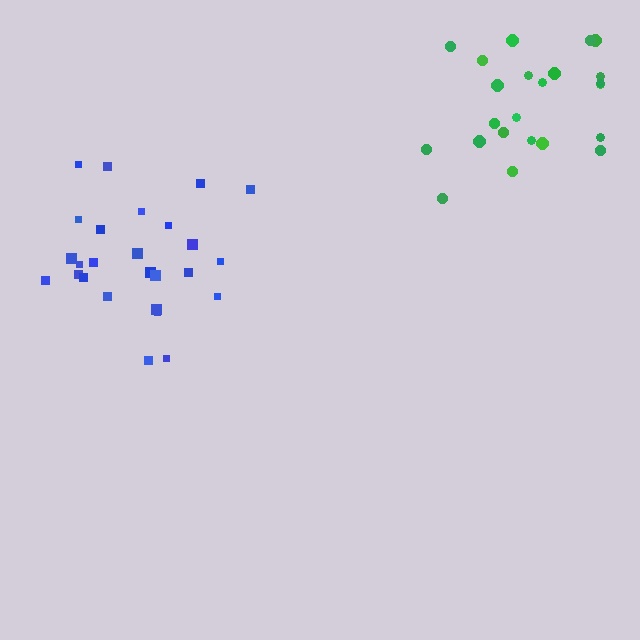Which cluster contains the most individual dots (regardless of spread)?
Blue (26).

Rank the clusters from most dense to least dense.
green, blue.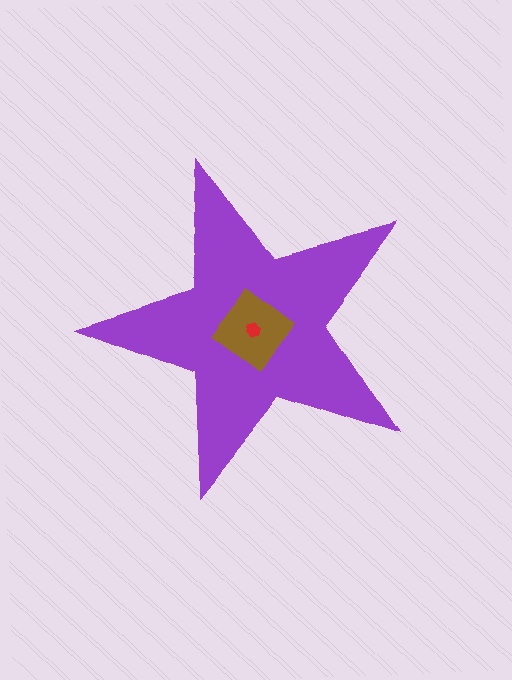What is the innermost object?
The red hexagon.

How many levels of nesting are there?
3.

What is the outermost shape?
The purple star.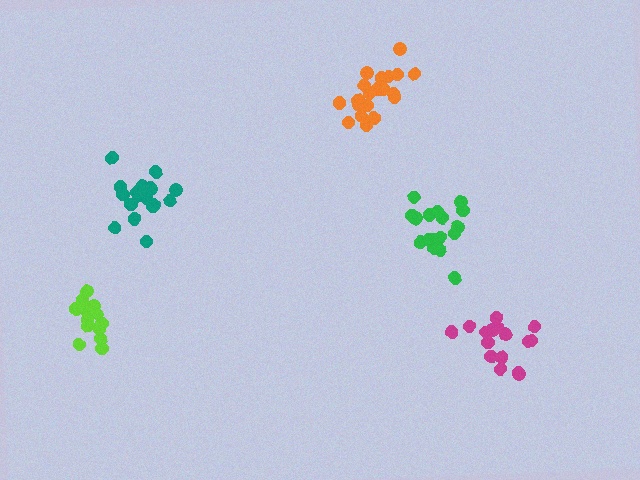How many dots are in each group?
Group 1: 16 dots, Group 2: 17 dots, Group 3: 19 dots, Group 4: 14 dots, Group 5: 20 dots (86 total).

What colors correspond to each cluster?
The clusters are colored: magenta, green, teal, lime, orange.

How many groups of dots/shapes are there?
There are 5 groups.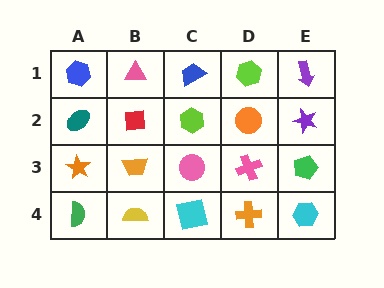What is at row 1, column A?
A blue hexagon.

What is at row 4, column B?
A yellow semicircle.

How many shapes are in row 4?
5 shapes.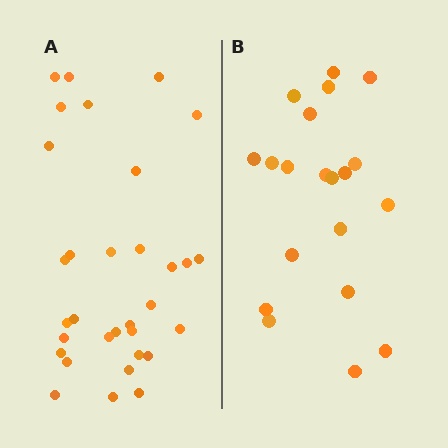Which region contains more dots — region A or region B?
Region A (the left region) has more dots.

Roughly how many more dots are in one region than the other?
Region A has roughly 12 or so more dots than region B.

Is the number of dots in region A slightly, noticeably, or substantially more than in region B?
Region A has substantially more. The ratio is roughly 1.6 to 1.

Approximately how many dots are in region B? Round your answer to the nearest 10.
About 20 dots.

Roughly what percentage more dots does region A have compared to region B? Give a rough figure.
About 60% more.